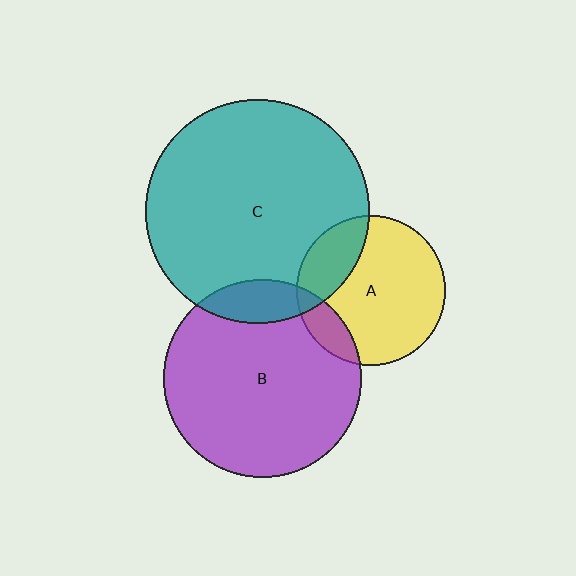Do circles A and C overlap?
Yes.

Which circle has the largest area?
Circle C (teal).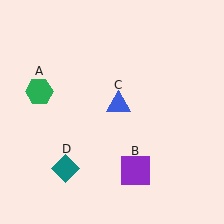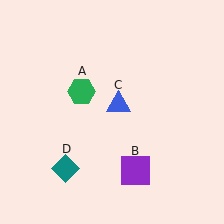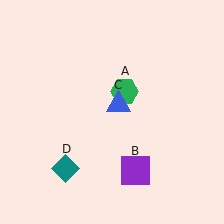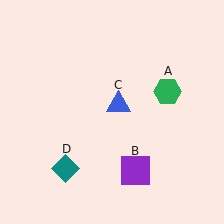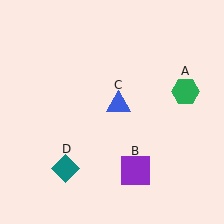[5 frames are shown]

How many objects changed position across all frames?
1 object changed position: green hexagon (object A).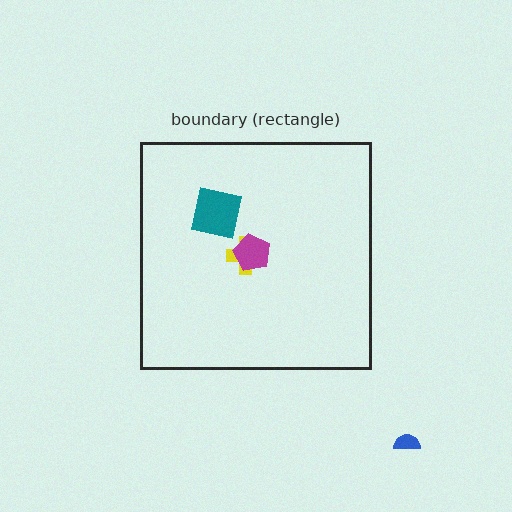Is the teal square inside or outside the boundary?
Inside.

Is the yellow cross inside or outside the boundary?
Inside.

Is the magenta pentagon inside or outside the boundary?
Inside.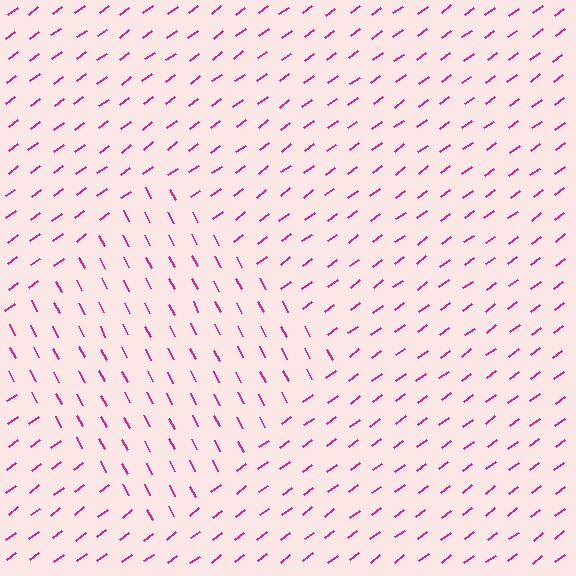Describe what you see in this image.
The image is filled with small magenta line segments. A diamond region in the image has lines oriented differently from the surrounding lines, creating a visible texture boundary.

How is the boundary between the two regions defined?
The boundary is defined purely by a change in line orientation (approximately 80 degrees difference). All lines are the same color and thickness.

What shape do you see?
I see a diamond.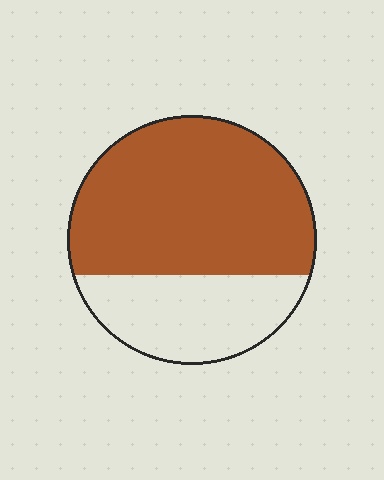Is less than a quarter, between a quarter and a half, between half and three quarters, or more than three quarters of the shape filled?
Between half and three quarters.